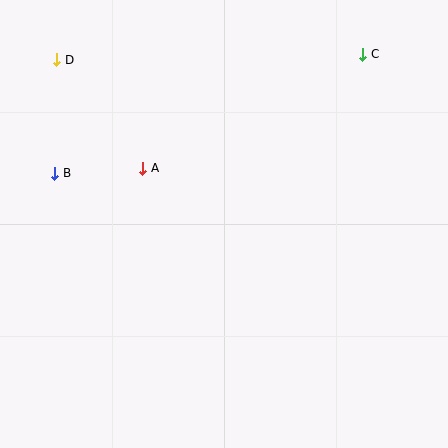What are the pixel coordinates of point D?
Point D is at (57, 60).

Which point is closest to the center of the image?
Point A at (143, 168) is closest to the center.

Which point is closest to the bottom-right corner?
Point C is closest to the bottom-right corner.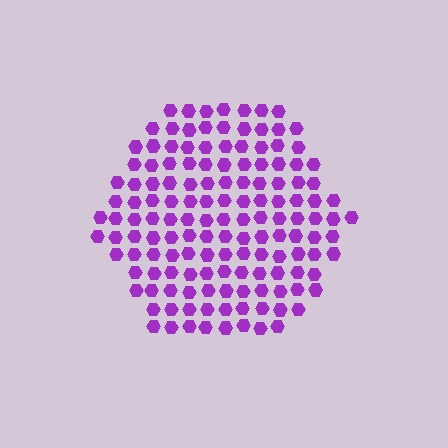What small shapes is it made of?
It is made of small hexagons.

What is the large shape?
The large shape is a hexagon.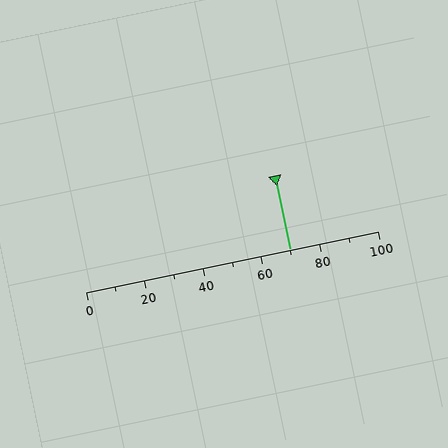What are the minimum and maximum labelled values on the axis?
The axis runs from 0 to 100.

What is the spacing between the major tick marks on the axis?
The major ticks are spaced 20 apart.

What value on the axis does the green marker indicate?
The marker indicates approximately 70.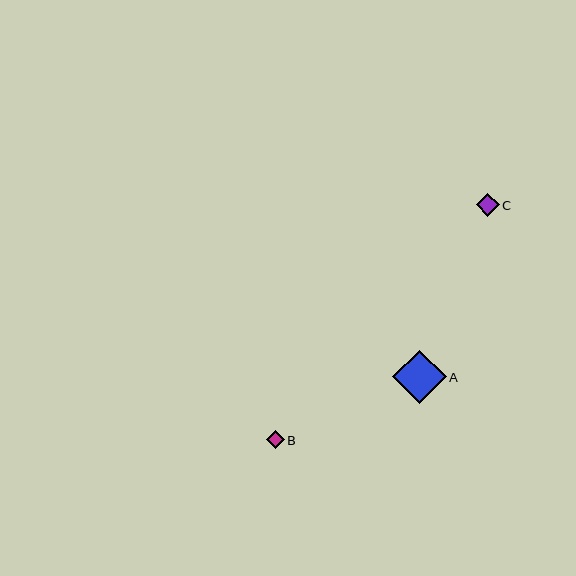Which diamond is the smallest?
Diamond B is the smallest with a size of approximately 18 pixels.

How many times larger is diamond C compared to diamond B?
Diamond C is approximately 1.3 times the size of diamond B.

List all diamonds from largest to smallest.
From largest to smallest: A, C, B.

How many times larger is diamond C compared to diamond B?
Diamond C is approximately 1.3 times the size of diamond B.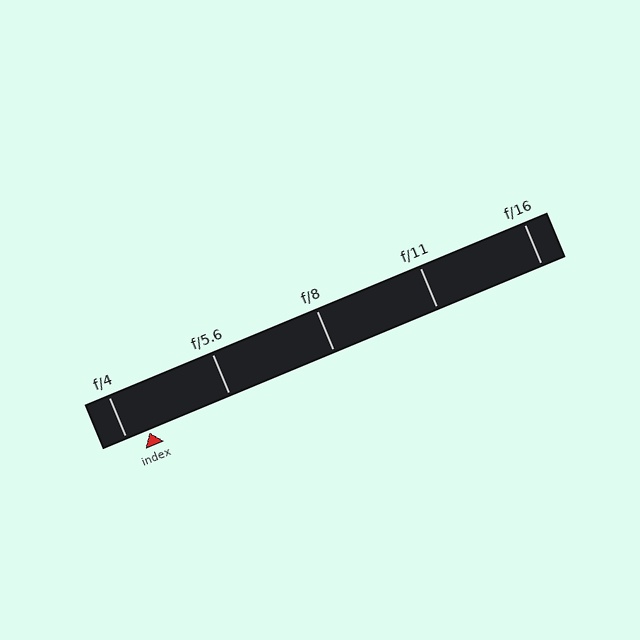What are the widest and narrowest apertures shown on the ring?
The widest aperture shown is f/4 and the narrowest is f/16.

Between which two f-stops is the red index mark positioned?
The index mark is between f/4 and f/5.6.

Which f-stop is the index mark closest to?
The index mark is closest to f/4.